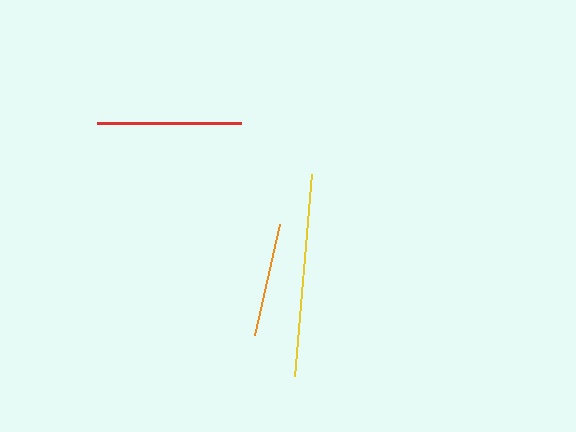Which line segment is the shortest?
The orange line is the shortest at approximately 114 pixels.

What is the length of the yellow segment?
The yellow segment is approximately 203 pixels long.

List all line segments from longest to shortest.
From longest to shortest: yellow, red, orange.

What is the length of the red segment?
The red segment is approximately 144 pixels long.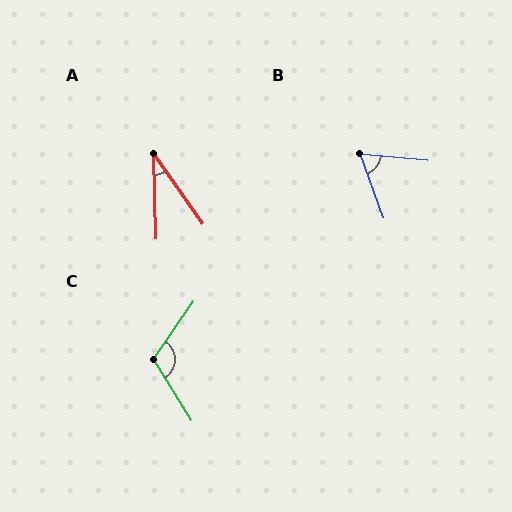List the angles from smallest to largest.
A (33°), B (64°), C (114°).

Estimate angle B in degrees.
Approximately 64 degrees.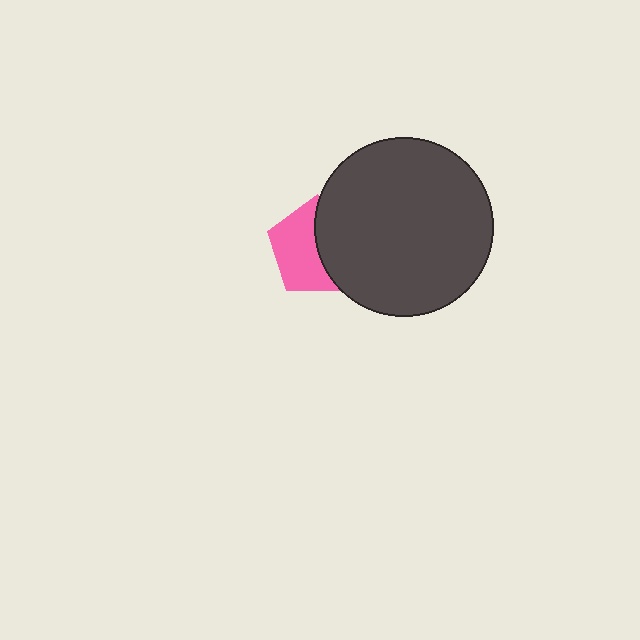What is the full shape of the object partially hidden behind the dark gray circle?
The partially hidden object is a pink pentagon.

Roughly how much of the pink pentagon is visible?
About half of it is visible (roughly 54%).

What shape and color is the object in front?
The object in front is a dark gray circle.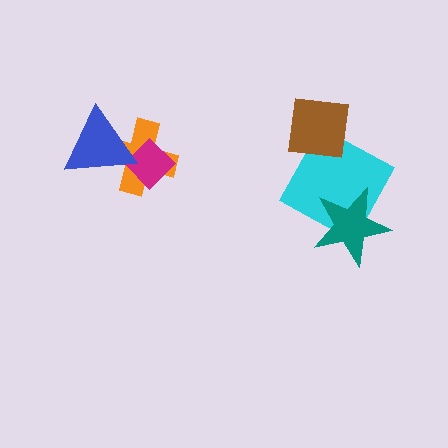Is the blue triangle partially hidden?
No, no other shape covers it.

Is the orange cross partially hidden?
Yes, it is partially covered by another shape.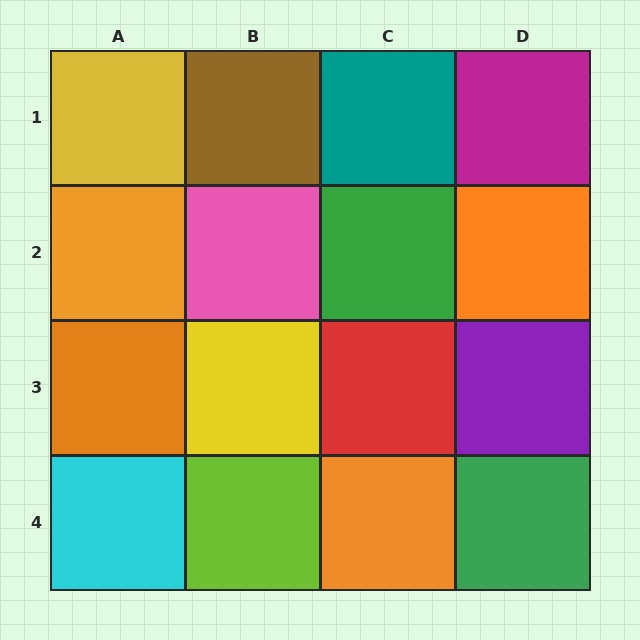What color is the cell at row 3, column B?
Yellow.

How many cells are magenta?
1 cell is magenta.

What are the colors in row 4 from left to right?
Cyan, lime, orange, green.